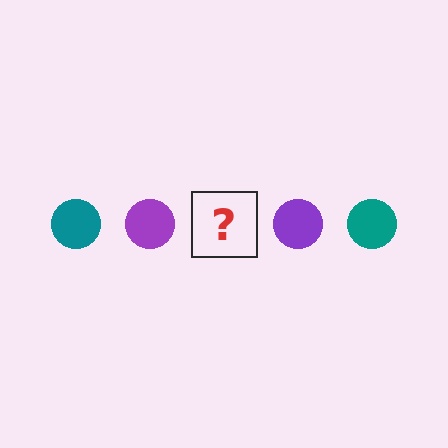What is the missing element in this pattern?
The missing element is a teal circle.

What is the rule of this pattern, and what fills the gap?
The rule is that the pattern cycles through teal, purple circles. The gap should be filled with a teal circle.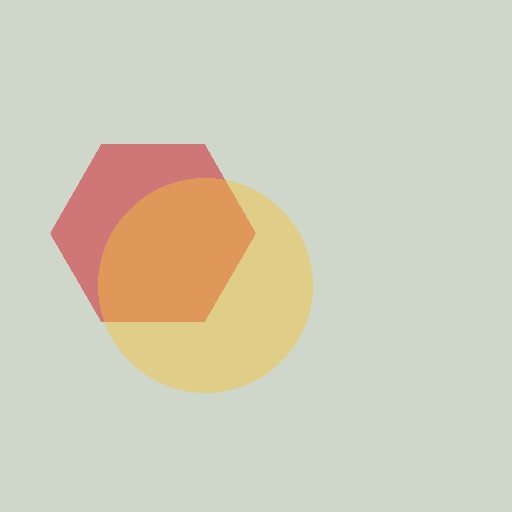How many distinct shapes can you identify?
There are 2 distinct shapes: a red hexagon, a yellow circle.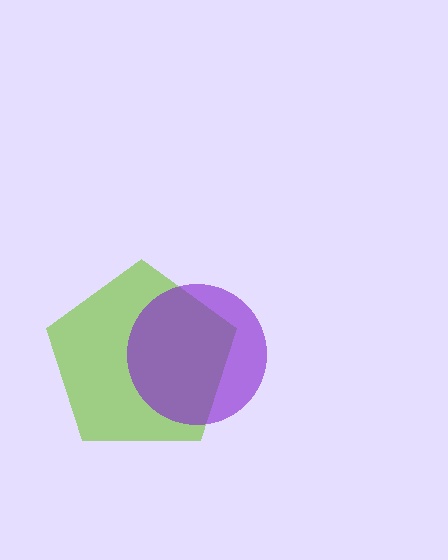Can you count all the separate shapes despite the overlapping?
Yes, there are 2 separate shapes.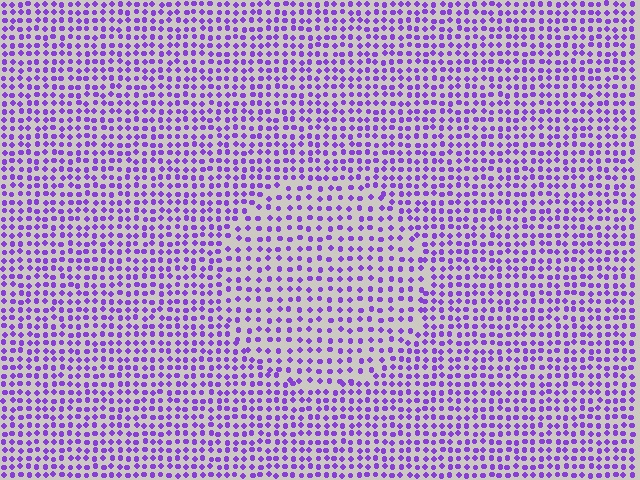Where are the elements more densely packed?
The elements are more densely packed outside the circle boundary.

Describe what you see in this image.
The image contains small purple elements arranged at two different densities. A circle-shaped region is visible where the elements are less densely packed than the surrounding area.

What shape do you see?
I see a circle.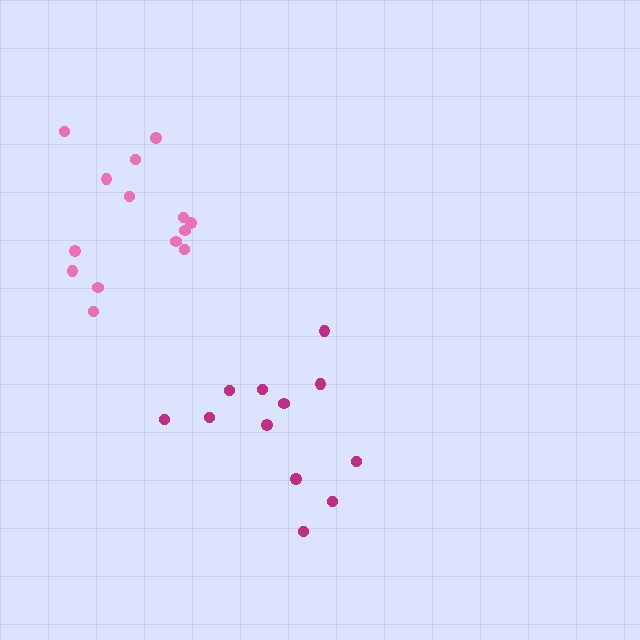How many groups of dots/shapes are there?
There are 2 groups.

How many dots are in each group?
Group 1: 14 dots, Group 2: 12 dots (26 total).